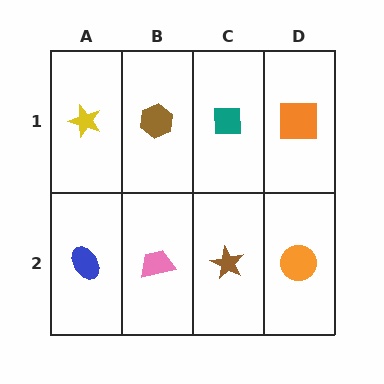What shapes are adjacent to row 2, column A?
A yellow star (row 1, column A), a pink trapezoid (row 2, column B).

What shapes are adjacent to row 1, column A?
A blue ellipse (row 2, column A), a brown hexagon (row 1, column B).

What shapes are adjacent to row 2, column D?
An orange square (row 1, column D), a brown star (row 2, column C).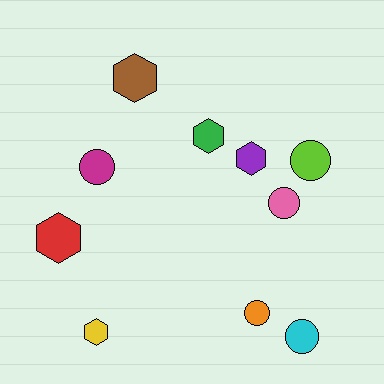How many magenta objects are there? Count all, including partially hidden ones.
There is 1 magenta object.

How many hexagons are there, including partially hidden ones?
There are 5 hexagons.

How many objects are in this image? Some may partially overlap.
There are 10 objects.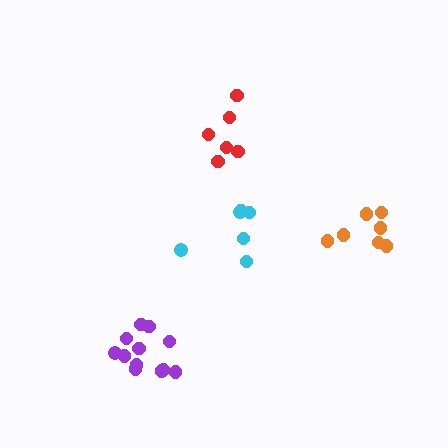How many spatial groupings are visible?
There are 4 spatial groupings.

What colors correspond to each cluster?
The clusters are colored: orange, purple, red, cyan.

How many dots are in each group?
Group 1: 7 dots, Group 2: 12 dots, Group 3: 6 dots, Group 4: 6 dots (31 total).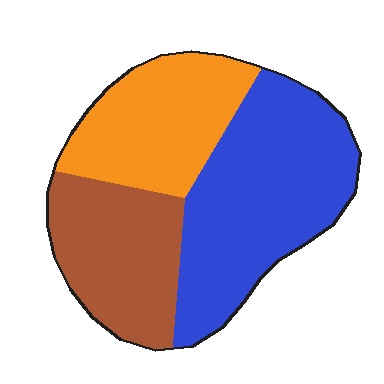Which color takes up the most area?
Blue, at roughly 45%.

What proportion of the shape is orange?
Orange takes up about one quarter (1/4) of the shape.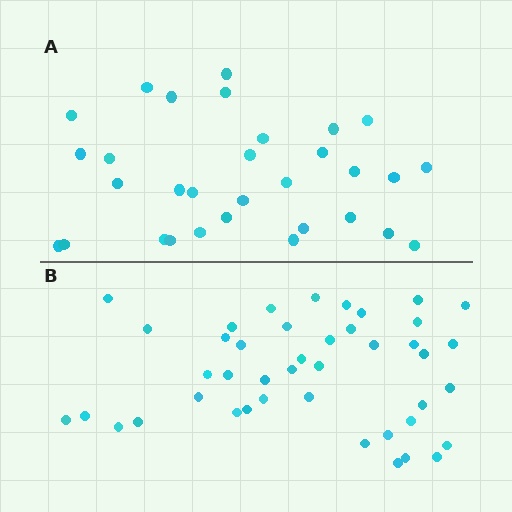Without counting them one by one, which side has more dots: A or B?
Region B (the bottom region) has more dots.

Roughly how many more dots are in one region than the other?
Region B has roughly 12 or so more dots than region A.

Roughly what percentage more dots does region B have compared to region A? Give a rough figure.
About 40% more.